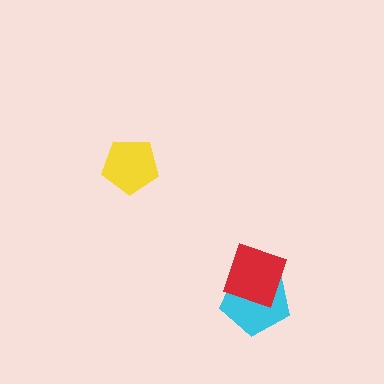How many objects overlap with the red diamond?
1 object overlaps with the red diamond.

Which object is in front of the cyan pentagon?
The red diamond is in front of the cyan pentagon.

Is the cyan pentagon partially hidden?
Yes, it is partially covered by another shape.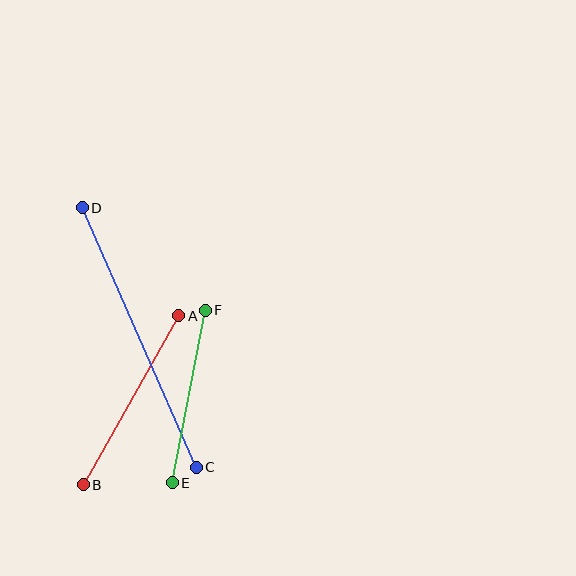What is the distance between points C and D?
The distance is approximately 284 pixels.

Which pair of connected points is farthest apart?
Points C and D are farthest apart.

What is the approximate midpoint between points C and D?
The midpoint is at approximately (139, 338) pixels.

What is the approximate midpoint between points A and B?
The midpoint is at approximately (131, 400) pixels.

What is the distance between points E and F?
The distance is approximately 175 pixels.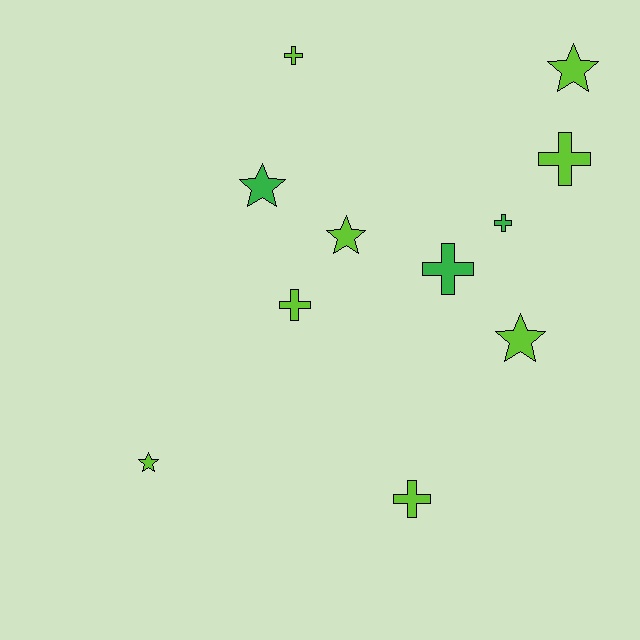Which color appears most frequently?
Lime, with 8 objects.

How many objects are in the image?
There are 11 objects.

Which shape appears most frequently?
Cross, with 6 objects.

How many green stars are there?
There is 1 green star.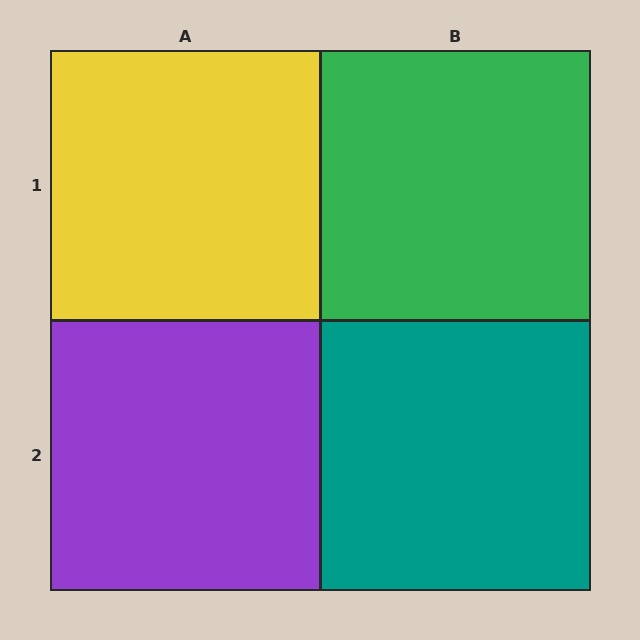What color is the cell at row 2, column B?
Teal.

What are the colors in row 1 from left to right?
Yellow, green.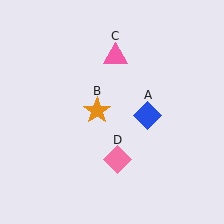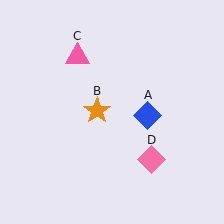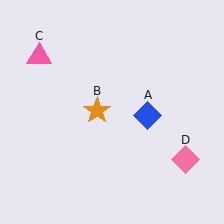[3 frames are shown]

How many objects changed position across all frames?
2 objects changed position: pink triangle (object C), pink diamond (object D).